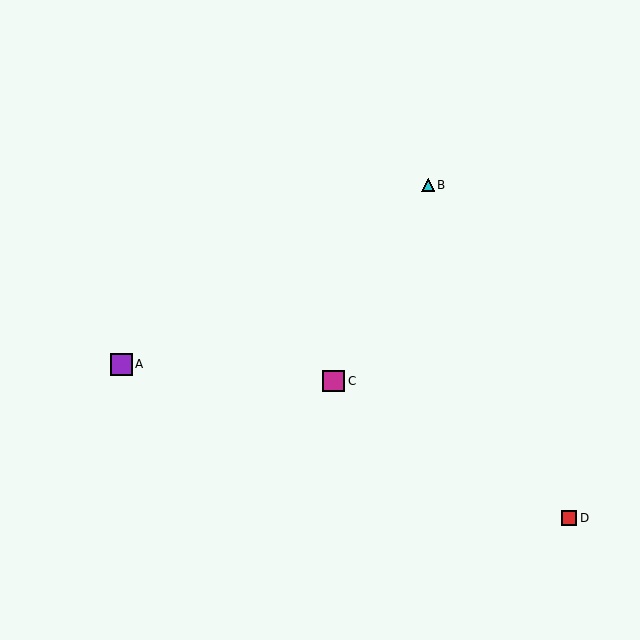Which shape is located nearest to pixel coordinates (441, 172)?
The cyan triangle (labeled B) at (428, 185) is nearest to that location.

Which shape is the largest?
The purple square (labeled A) is the largest.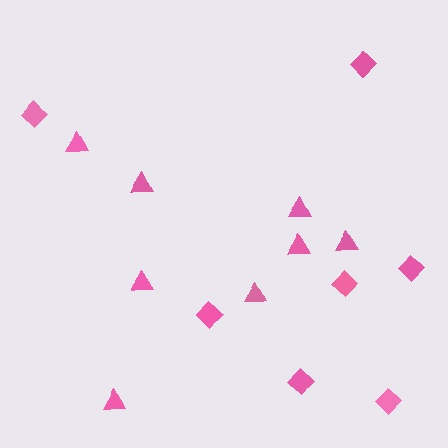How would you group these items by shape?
There are 2 groups: one group of triangles (8) and one group of diamonds (7).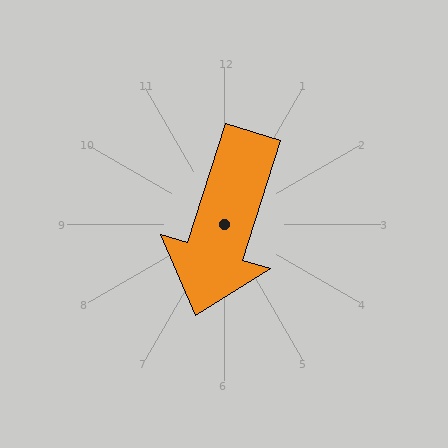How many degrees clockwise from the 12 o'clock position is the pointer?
Approximately 197 degrees.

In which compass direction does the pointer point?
South.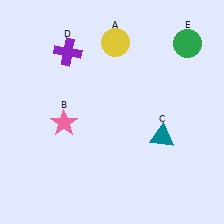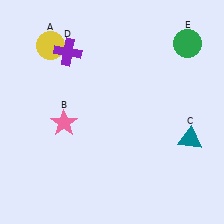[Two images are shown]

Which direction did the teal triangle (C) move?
The teal triangle (C) moved right.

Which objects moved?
The objects that moved are: the yellow circle (A), the teal triangle (C).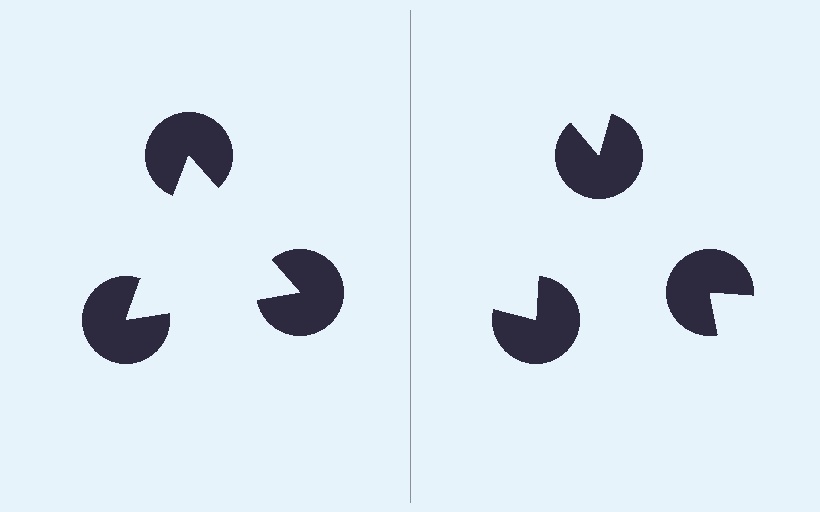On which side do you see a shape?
An illusory triangle appears on the left side. On the right side the wedge cuts are rotated, so no coherent shape forms.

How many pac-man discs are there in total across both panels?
6 — 3 on each side.